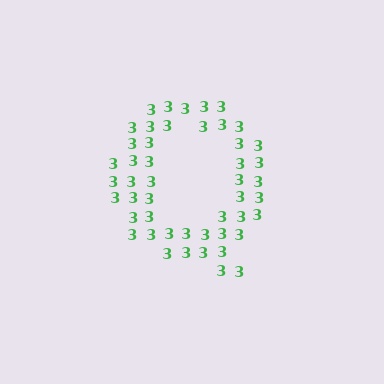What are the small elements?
The small elements are digit 3's.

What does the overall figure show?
The overall figure shows the letter Q.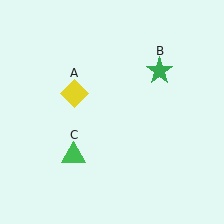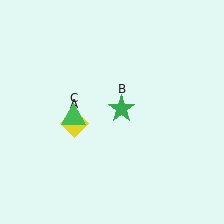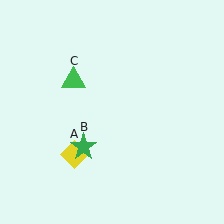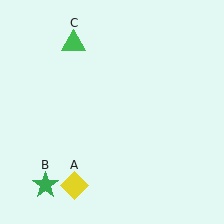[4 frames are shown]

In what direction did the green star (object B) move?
The green star (object B) moved down and to the left.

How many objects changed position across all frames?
3 objects changed position: yellow diamond (object A), green star (object B), green triangle (object C).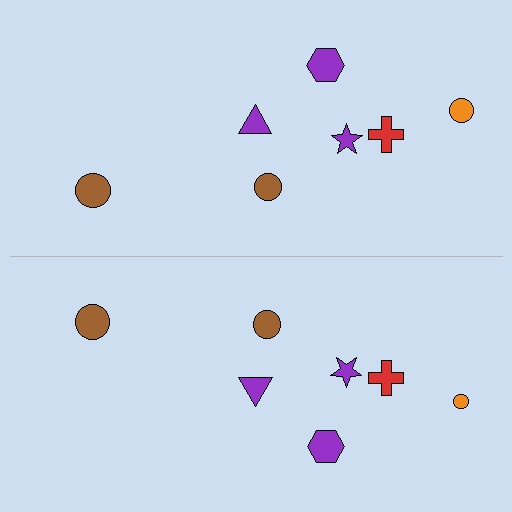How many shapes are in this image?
There are 14 shapes in this image.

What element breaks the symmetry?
The orange circle on the bottom side has a different size than its mirror counterpart.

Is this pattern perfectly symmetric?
No, the pattern is not perfectly symmetric. The orange circle on the bottom side has a different size than its mirror counterpart.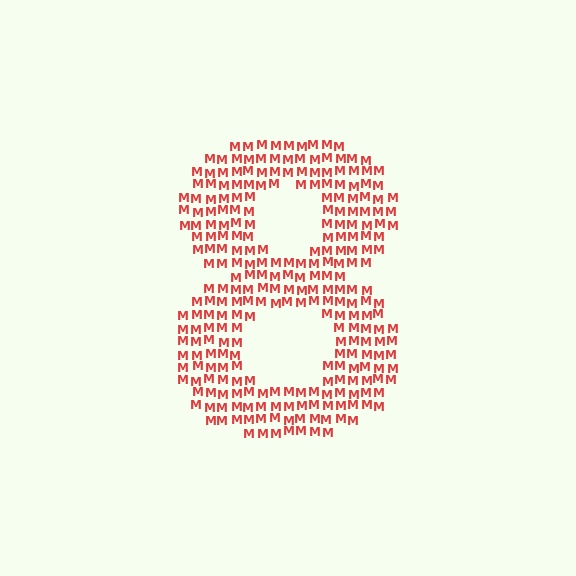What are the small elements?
The small elements are letter M's.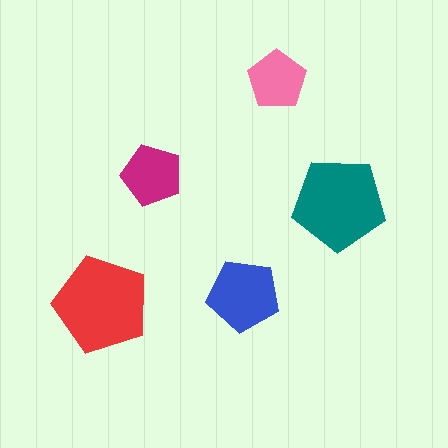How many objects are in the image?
There are 5 objects in the image.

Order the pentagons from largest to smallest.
the red one, the teal one, the blue one, the magenta one, the pink one.